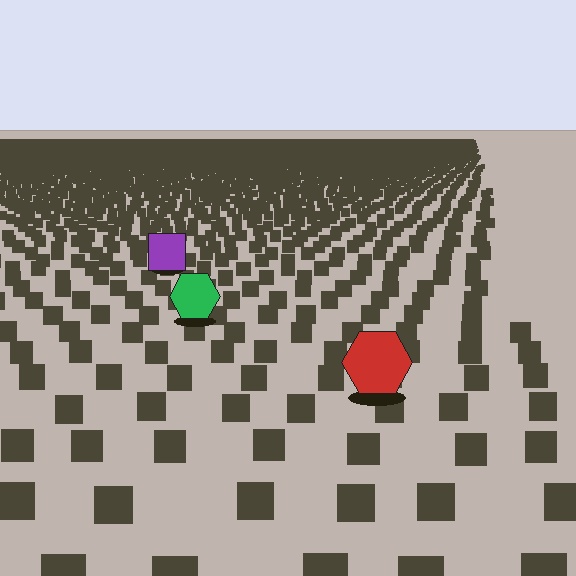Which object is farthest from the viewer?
The purple square is farthest from the viewer. It appears smaller and the ground texture around it is denser.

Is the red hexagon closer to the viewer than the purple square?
Yes. The red hexagon is closer — you can tell from the texture gradient: the ground texture is coarser near it.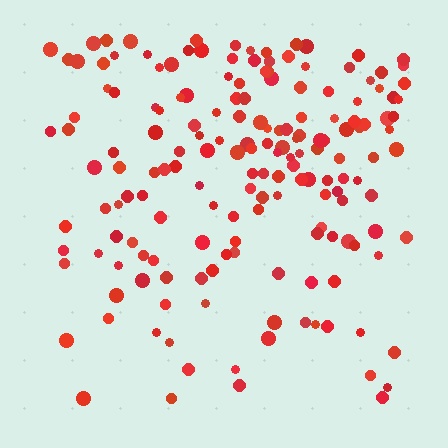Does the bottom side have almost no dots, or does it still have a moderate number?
Still a moderate number, just noticeably fewer than the top.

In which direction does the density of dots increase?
From bottom to top, with the top side densest.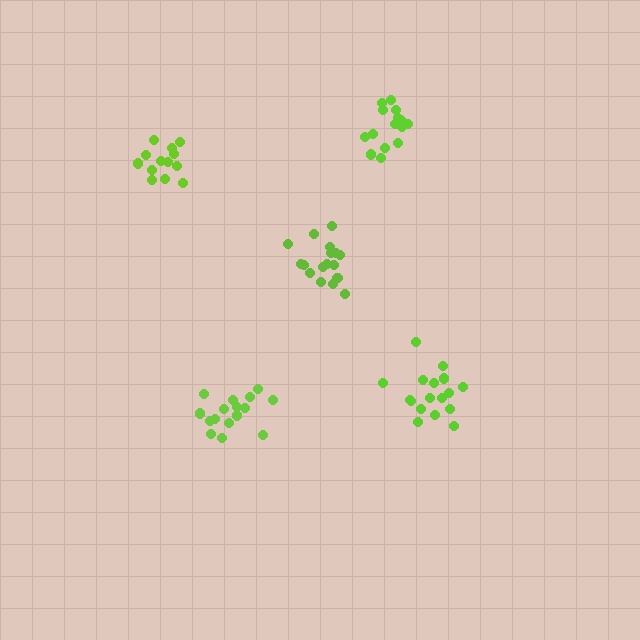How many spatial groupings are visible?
There are 5 spatial groupings.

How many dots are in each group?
Group 1: 17 dots, Group 2: 16 dots, Group 3: 17 dots, Group 4: 13 dots, Group 5: 15 dots (78 total).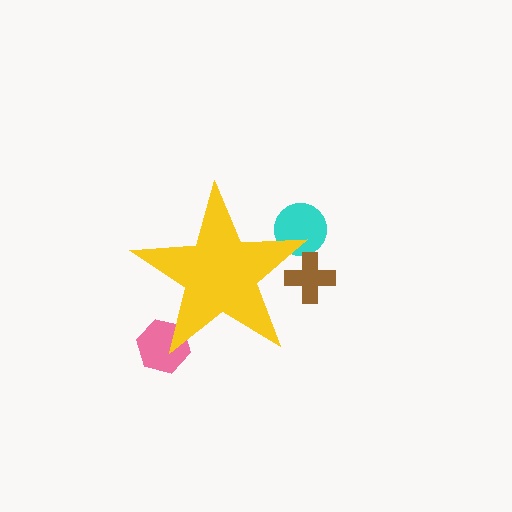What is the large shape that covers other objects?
A yellow star.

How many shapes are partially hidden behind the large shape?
3 shapes are partially hidden.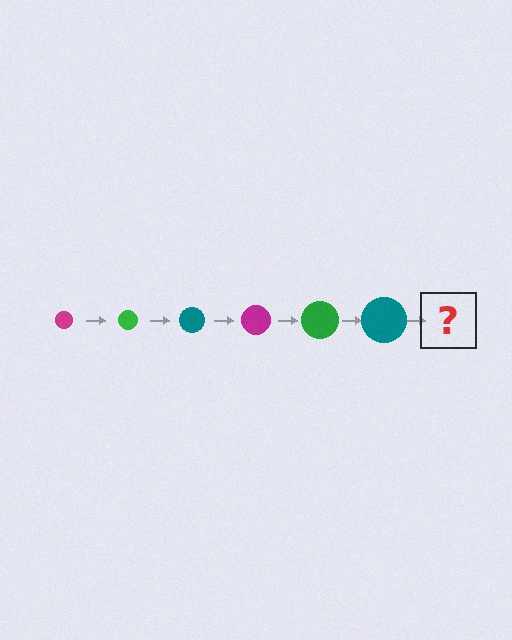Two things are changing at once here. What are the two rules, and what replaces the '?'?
The two rules are that the circle grows larger each step and the color cycles through magenta, green, and teal. The '?' should be a magenta circle, larger than the previous one.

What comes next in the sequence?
The next element should be a magenta circle, larger than the previous one.